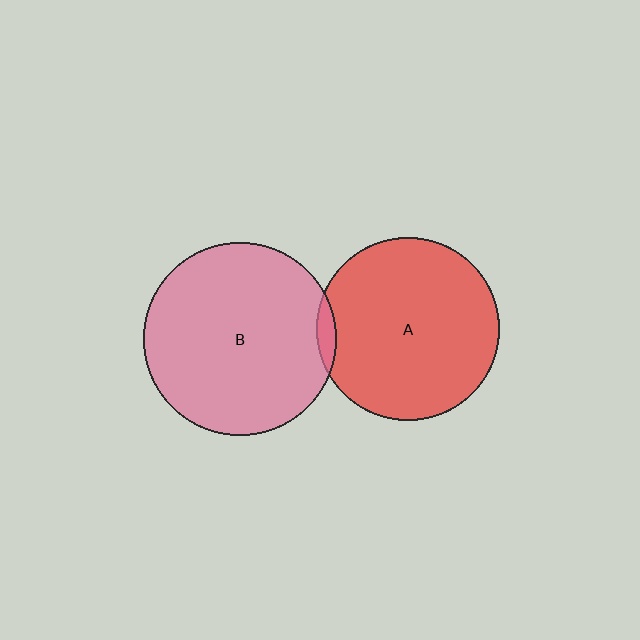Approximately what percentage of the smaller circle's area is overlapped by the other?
Approximately 5%.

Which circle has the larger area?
Circle B (pink).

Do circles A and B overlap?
Yes.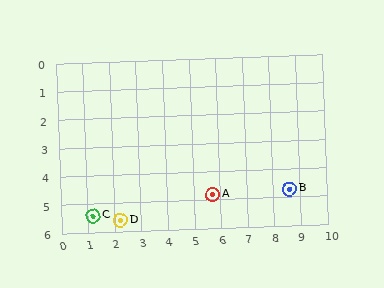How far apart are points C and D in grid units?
Points C and D are about 1.0 grid units apart.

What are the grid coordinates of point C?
Point C is at approximately (1.2, 5.4).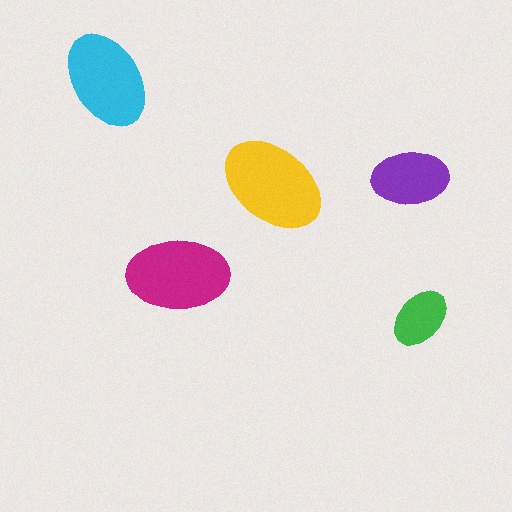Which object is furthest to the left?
The cyan ellipse is leftmost.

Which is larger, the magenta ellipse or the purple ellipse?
The magenta one.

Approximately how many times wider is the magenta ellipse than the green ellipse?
About 1.5 times wider.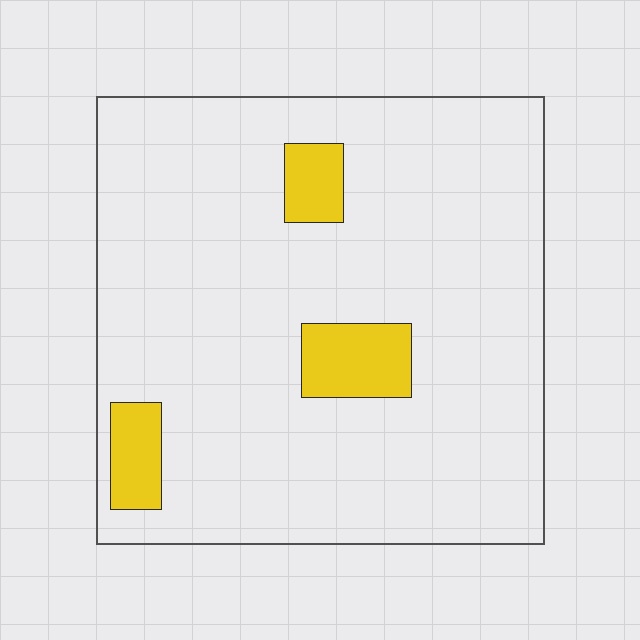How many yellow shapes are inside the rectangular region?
3.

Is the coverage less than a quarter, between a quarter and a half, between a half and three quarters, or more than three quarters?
Less than a quarter.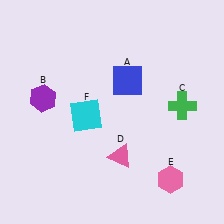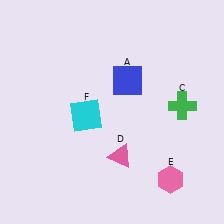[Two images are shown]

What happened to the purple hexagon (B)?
The purple hexagon (B) was removed in Image 2. It was in the top-left area of Image 1.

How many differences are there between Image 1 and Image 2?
There is 1 difference between the two images.